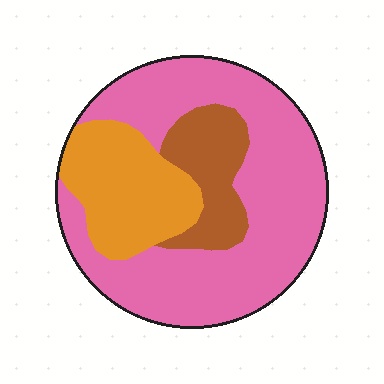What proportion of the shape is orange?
Orange takes up about one quarter (1/4) of the shape.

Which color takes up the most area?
Pink, at roughly 60%.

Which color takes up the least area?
Brown, at roughly 15%.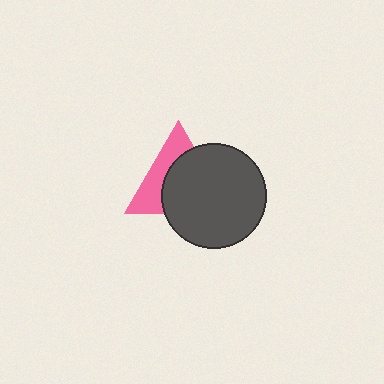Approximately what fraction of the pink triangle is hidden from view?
Roughly 59% of the pink triangle is hidden behind the dark gray circle.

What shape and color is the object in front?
The object in front is a dark gray circle.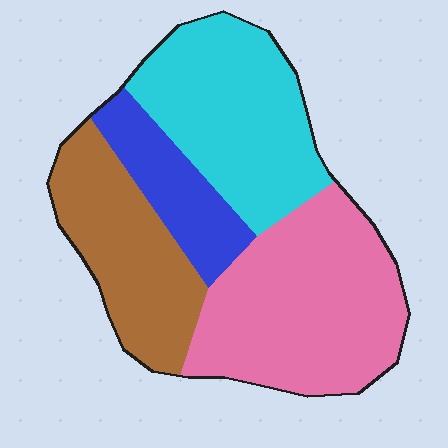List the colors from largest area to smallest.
From largest to smallest: pink, cyan, brown, blue.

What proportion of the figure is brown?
Brown covers roughly 25% of the figure.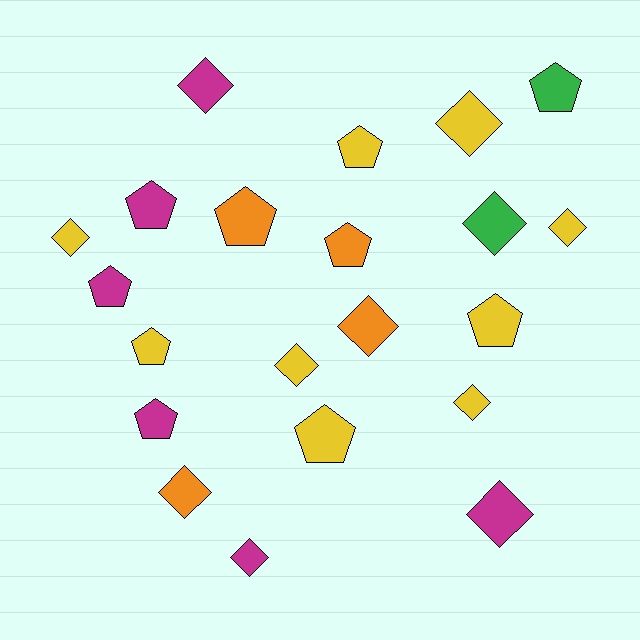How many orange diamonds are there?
There are 2 orange diamonds.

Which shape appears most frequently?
Diamond, with 11 objects.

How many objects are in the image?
There are 21 objects.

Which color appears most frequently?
Yellow, with 9 objects.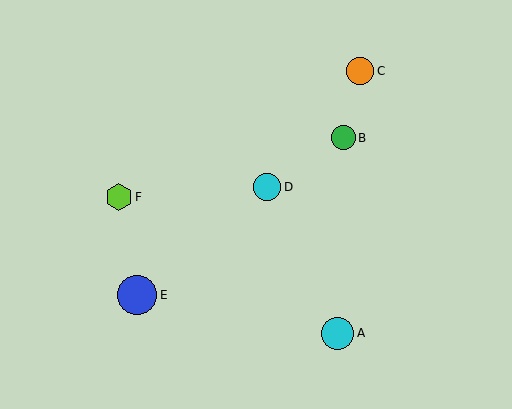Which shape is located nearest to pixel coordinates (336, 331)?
The cyan circle (labeled A) at (338, 333) is nearest to that location.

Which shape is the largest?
The blue circle (labeled E) is the largest.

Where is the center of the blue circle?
The center of the blue circle is at (137, 295).